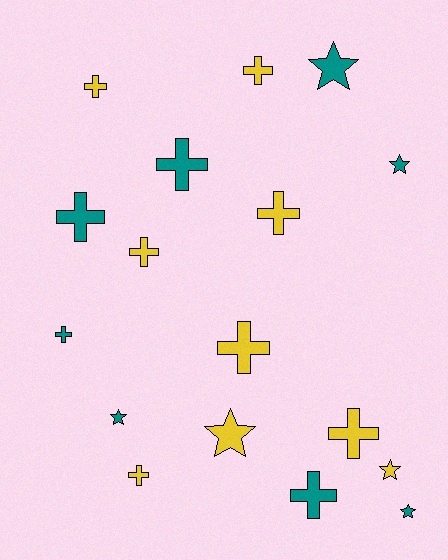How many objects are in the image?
There are 17 objects.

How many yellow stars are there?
There are 2 yellow stars.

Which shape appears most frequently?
Cross, with 11 objects.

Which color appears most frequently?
Yellow, with 9 objects.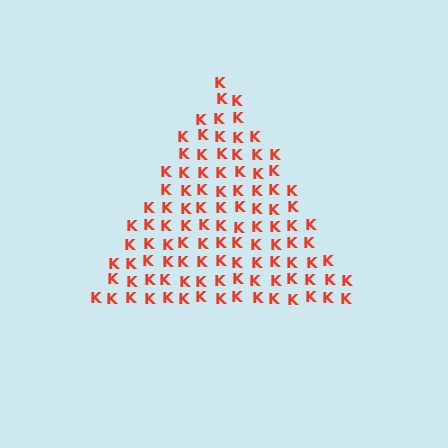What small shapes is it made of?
It is made of small letter K's.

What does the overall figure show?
The overall figure shows a triangle.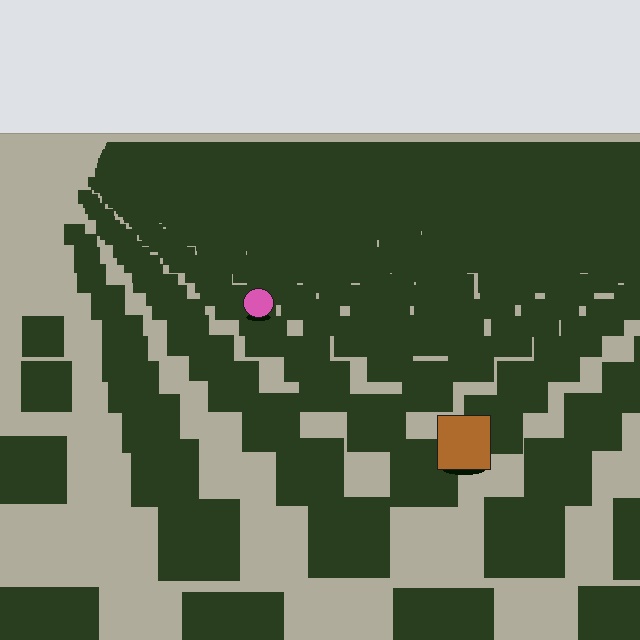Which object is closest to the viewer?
The brown square is closest. The texture marks near it are larger and more spread out.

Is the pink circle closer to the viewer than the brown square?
No. The brown square is closer — you can tell from the texture gradient: the ground texture is coarser near it.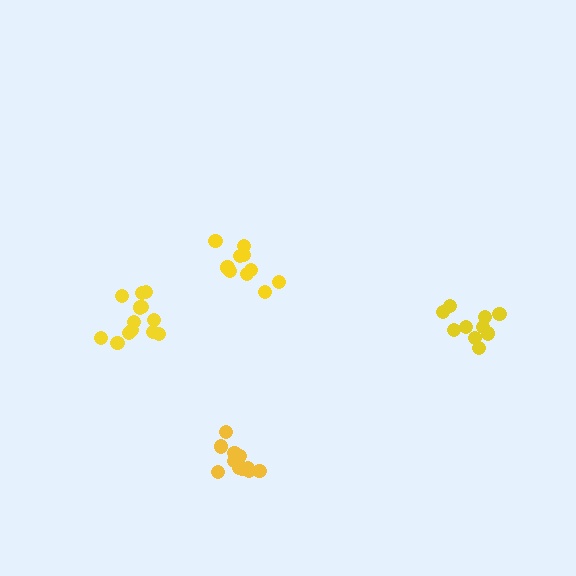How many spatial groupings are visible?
There are 4 spatial groupings.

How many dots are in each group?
Group 1: 12 dots, Group 2: 10 dots, Group 3: 10 dots, Group 4: 13 dots (45 total).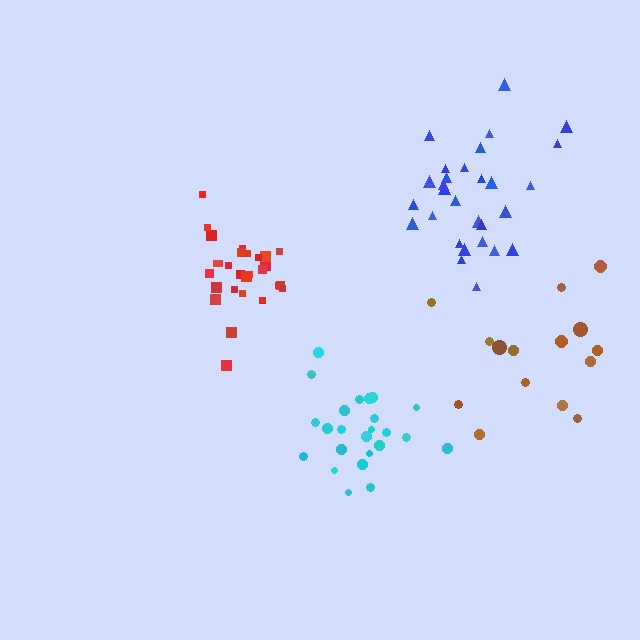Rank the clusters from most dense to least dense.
red, cyan, blue, brown.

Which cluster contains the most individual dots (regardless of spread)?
Blue (29).